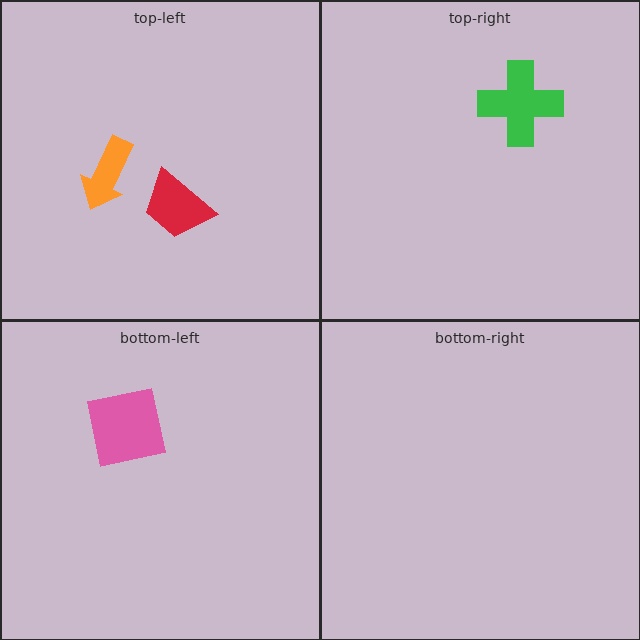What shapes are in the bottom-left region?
The pink square.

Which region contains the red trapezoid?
The top-left region.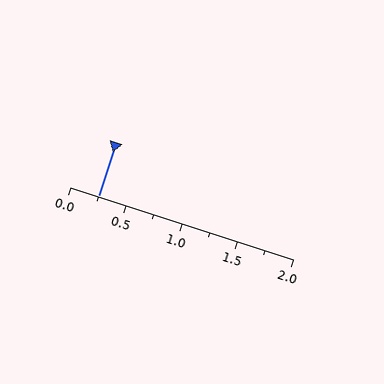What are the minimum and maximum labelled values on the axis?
The axis runs from 0.0 to 2.0.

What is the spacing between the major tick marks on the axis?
The major ticks are spaced 0.5 apart.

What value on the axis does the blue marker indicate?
The marker indicates approximately 0.25.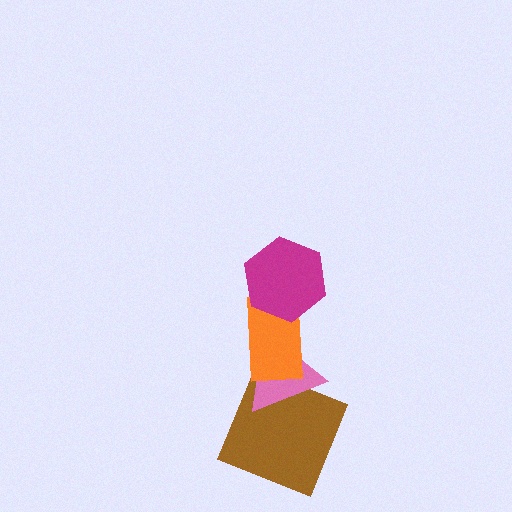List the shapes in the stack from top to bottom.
From top to bottom: the magenta hexagon, the orange rectangle, the pink triangle, the brown square.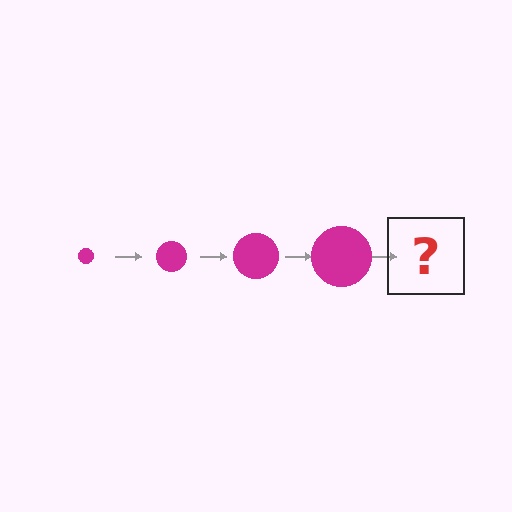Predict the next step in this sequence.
The next step is a magenta circle, larger than the previous one.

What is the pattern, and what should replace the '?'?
The pattern is that the circle gets progressively larger each step. The '?' should be a magenta circle, larger than the previous one.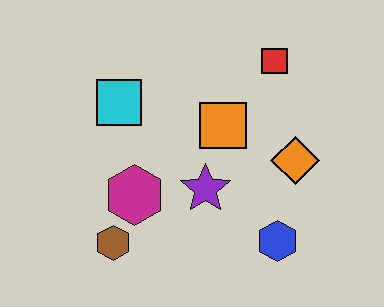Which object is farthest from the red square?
The brown hexagon is farthest from the red square.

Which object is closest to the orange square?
The purple star is closest to the orange square.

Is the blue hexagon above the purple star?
No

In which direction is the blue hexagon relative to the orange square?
The blue hexagon is below the orange square.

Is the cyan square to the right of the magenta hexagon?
No